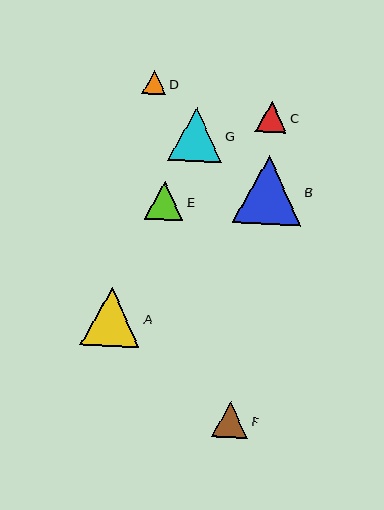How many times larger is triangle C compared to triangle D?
Triangle C is approximately 1.3 times the size of triangle D.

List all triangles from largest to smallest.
From largest to smallest: B, A, G, E, F, C, D.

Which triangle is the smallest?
Triangle D is the smallest with a size of approximately 23 pixels.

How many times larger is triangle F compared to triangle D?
Triangle F is approximately 1.5 times the size of triangle D.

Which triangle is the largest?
Triangle B is the largest with a size of approximately 68 pixels.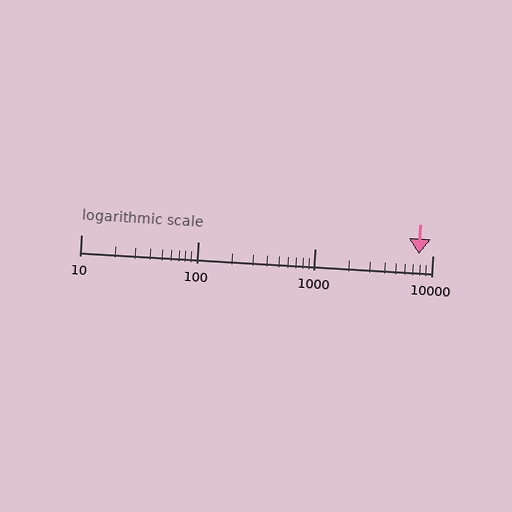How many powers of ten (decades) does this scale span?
The scale spans 3 decades, from 10 to 10000.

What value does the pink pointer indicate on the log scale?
The pointer indicates approximately 7700.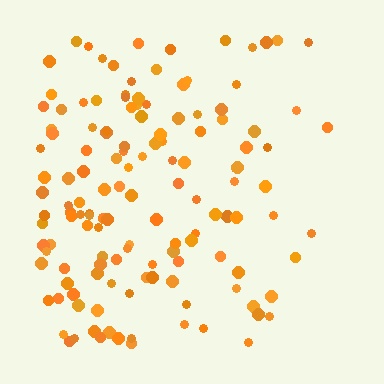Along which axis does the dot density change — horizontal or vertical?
Horizontal.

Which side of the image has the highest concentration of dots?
The left.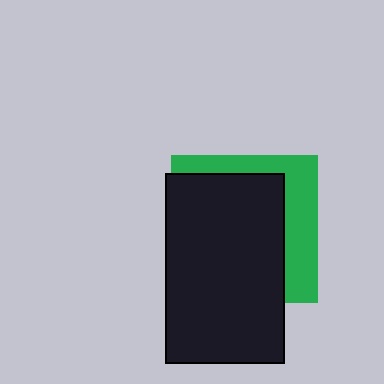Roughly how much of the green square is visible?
A small part of it is visible (roughly 31%).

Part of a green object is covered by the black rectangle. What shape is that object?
It is a square.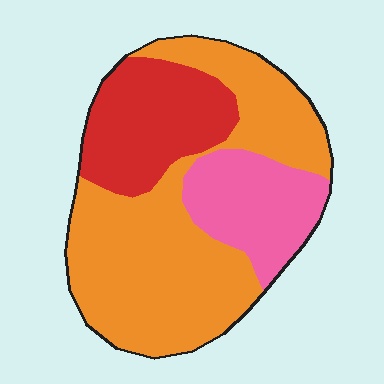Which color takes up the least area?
Pink, at roughly 20%.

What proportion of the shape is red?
Red takes up less than a quarter of the shape.